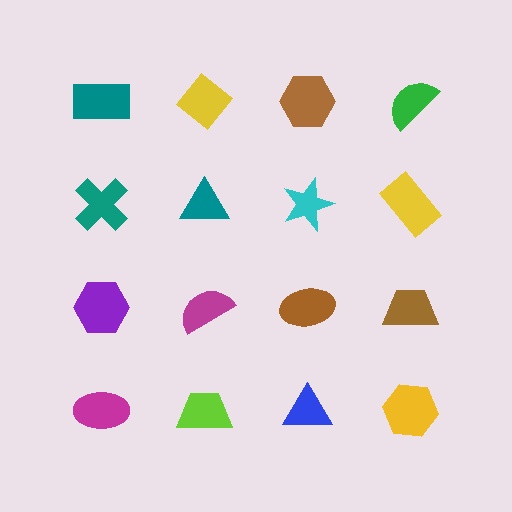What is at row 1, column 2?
A yellow diamond.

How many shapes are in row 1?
4 shapes.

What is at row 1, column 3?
A brown hexagon.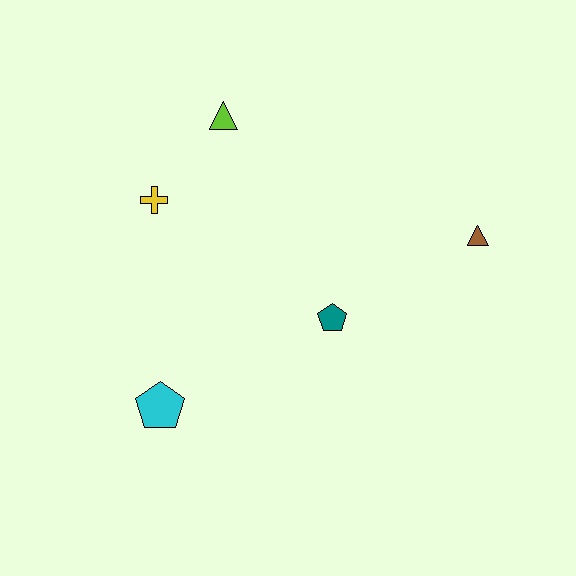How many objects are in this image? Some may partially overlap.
There are 5 objects.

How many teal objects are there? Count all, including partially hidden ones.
There is 1 teal object.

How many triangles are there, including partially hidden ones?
There are 2 triangles.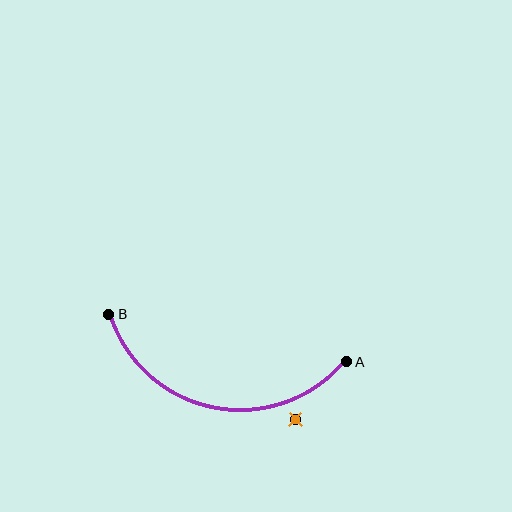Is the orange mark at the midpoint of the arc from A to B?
No — the orange mark does not lie on the arc at all. It sits slightly outside the curve.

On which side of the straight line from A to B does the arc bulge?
The arc bulges below the straight line connecting A and B.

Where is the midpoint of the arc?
The arc midpoint is the point on the curve farthest from the straight line joining A and B. It sits below that line.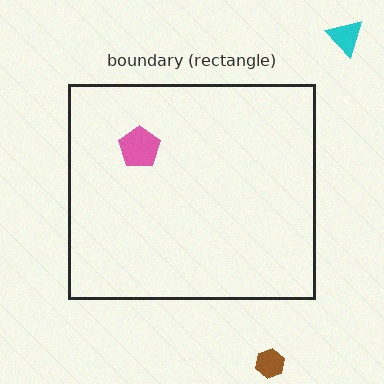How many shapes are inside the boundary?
1 inside, 2 outside.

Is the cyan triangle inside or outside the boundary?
Outside.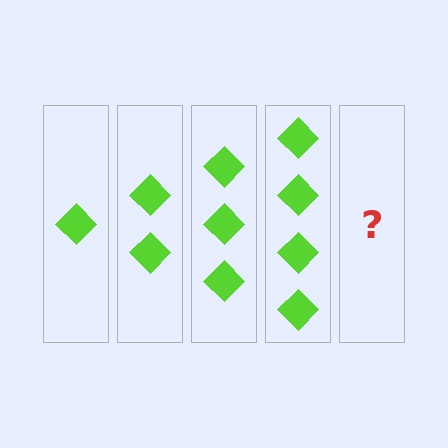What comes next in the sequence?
The next element should be 5 diamonds.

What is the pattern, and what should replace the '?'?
The pattern is that each step adds one more diamond. The '?' should be 5 diamonds.